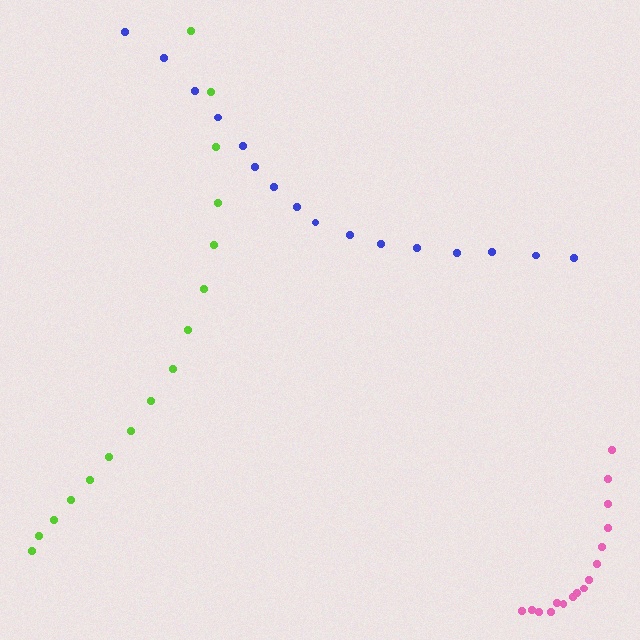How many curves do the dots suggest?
There are 3 distinct paths.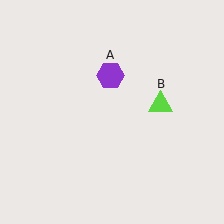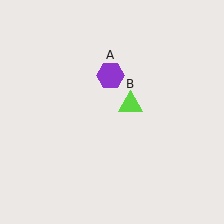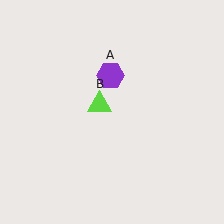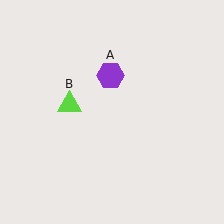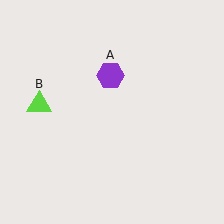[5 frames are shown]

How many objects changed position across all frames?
1 object changed position: lime triangle (object B).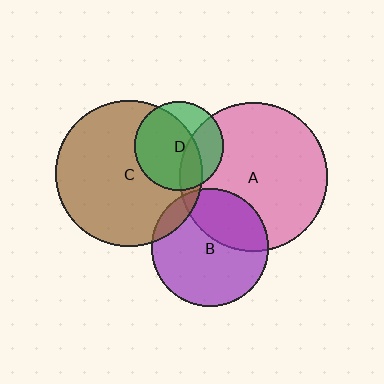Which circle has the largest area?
Circle A (pink).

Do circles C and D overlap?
Yes.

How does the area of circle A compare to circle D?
Approximately 2.8 times.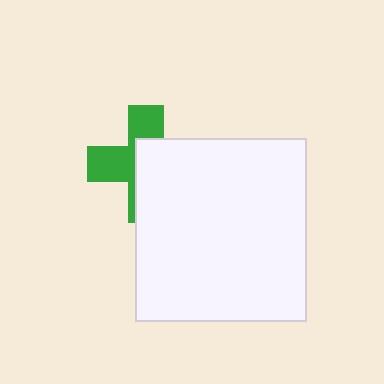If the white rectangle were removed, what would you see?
You would see the complete green cross.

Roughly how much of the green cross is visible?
About half of it is visible (roughly 46%).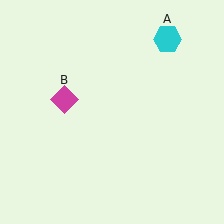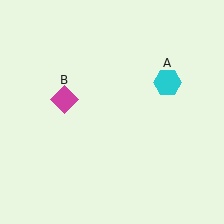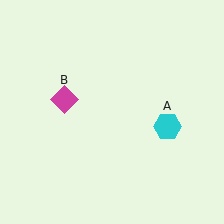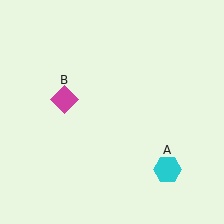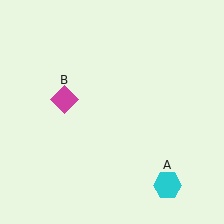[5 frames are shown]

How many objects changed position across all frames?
1 object changed position: cyan hexagon (object A).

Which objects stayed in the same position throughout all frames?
Magenta diamond (object B) remained stationary.